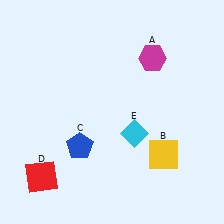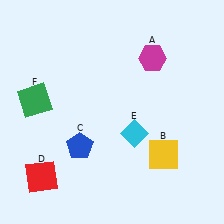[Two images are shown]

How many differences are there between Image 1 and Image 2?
There is 1 difference between the two images.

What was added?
A green square (F) was added in Image 2.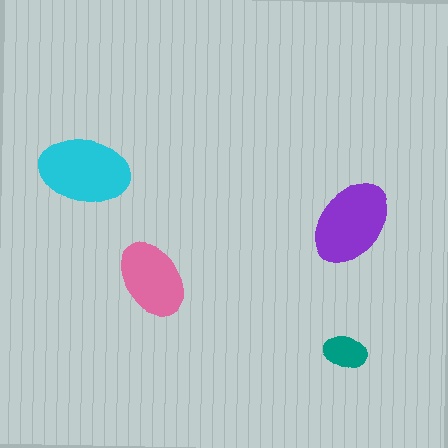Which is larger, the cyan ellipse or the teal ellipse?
The cyan one.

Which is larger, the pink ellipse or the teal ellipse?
The pink one.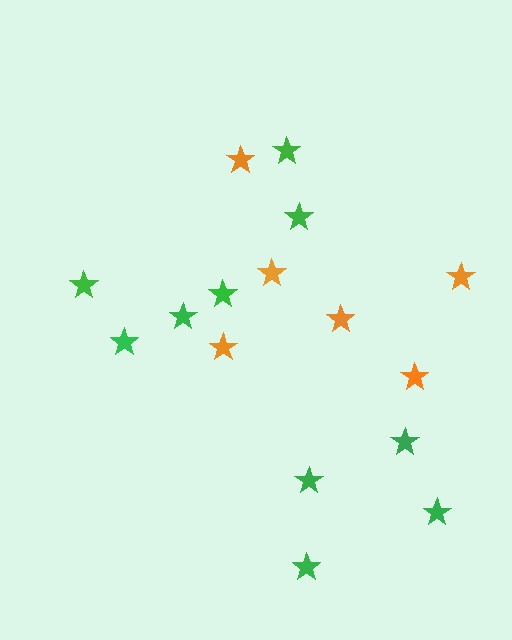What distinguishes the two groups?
There are 2 groups: one group of orange stars (6) and one group of green stars (10).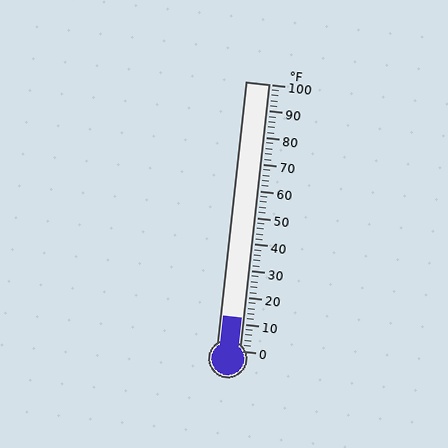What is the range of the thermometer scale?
The thermometer scale ranges from 0°F to 100°F.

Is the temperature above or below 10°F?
The temperature is above 10°F.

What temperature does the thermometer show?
The thermometer shows approximately 12°F.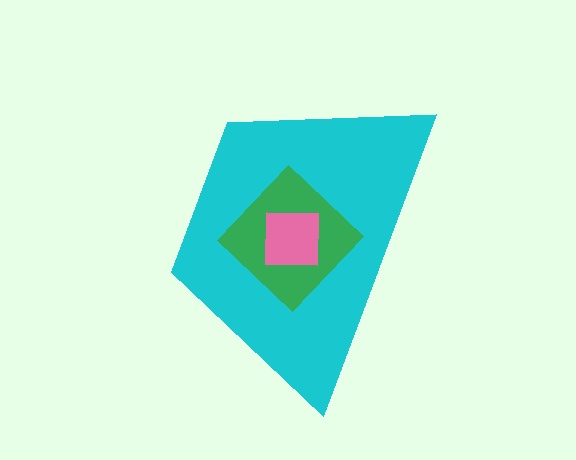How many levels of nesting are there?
3.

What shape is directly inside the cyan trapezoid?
The green diamond.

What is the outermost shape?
The cyan trapezoid.